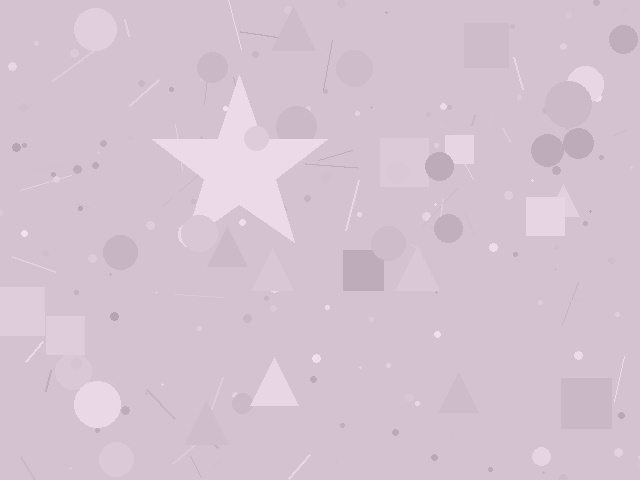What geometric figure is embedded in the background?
A star is embedded in the background.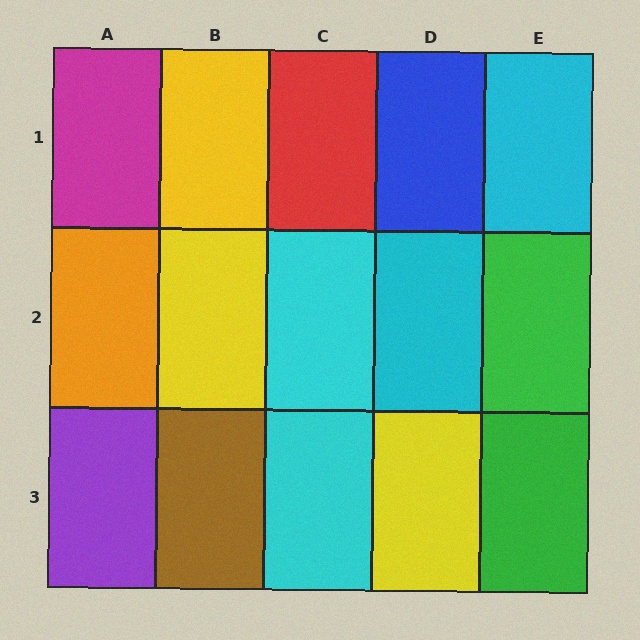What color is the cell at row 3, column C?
Cyan.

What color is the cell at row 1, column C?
Red.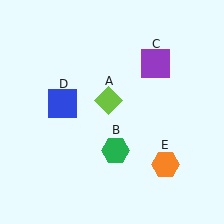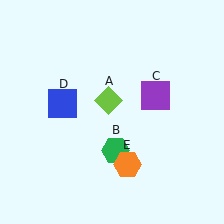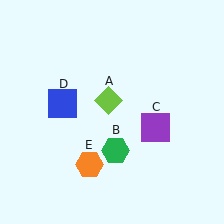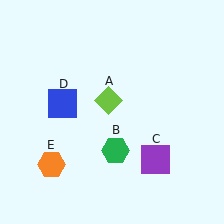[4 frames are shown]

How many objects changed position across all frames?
2 objects changed position: purple square (object C), orange hexagon (object E).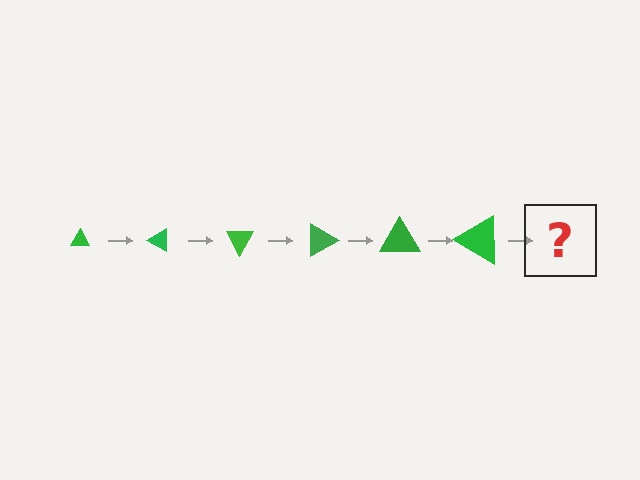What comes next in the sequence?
The next element should be a triangle, larger than the previous one and rotated 180 degrees from the start.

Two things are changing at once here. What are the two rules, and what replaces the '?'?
The two rules are that the triangle grows larger each step and it rotates 30 degrees each step. The '?' should be a triangle, larger than the previous one and rotated 180 degrees from the start.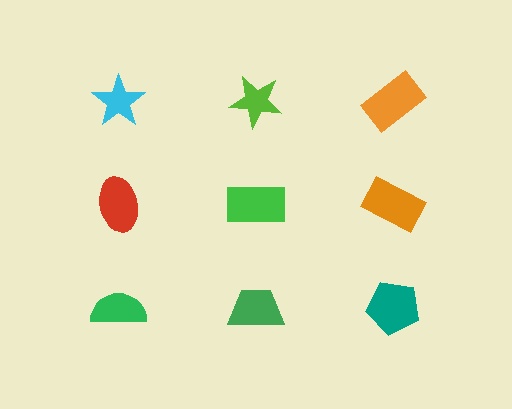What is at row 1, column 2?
A lime star.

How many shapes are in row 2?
3 shapes.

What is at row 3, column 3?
A teal pentagon.